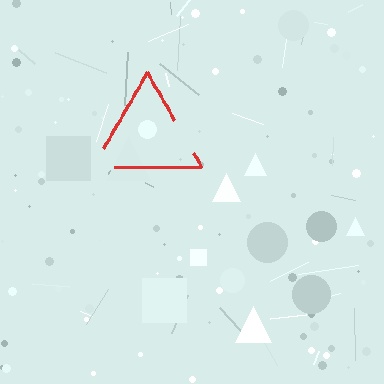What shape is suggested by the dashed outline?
The dashed outline suggests a triangle.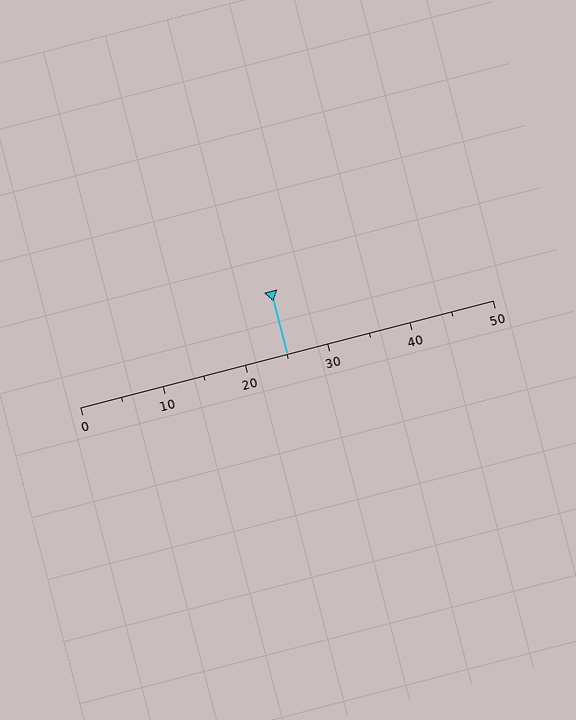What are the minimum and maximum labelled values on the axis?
The axis runs from 0 to 50.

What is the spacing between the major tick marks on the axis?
The major ticks are spaced 10 apart.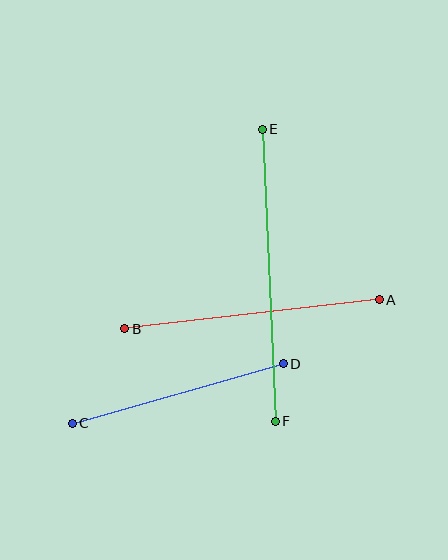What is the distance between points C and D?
The distance is approximately 219 pixels.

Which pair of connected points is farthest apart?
Points E and F are farthest apart.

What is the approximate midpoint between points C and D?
The midpoint is at approximately (178, 394) pixels.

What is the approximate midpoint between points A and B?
The midpoint is at approximately (252, 314) pixels.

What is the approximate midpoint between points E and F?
The midpoint is at approximately (269, 275) pixels.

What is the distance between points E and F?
The distance is approximately 293 pixels.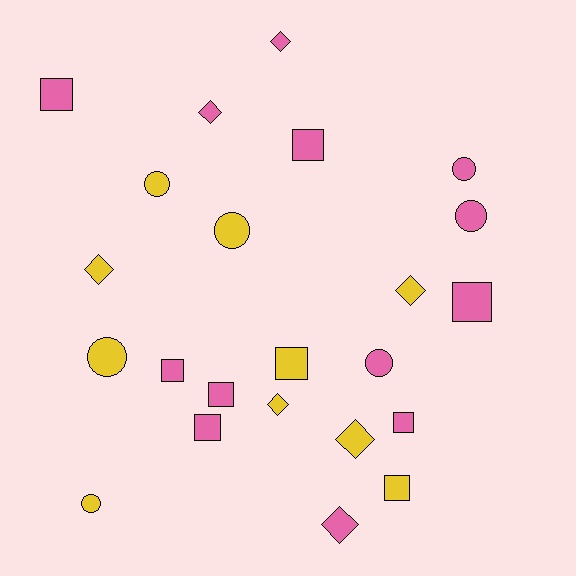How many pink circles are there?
There are 3 pink circles.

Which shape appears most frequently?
Square, with 9 objects.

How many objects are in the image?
There are 23 objects.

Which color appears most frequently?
Pink, with 13 objects.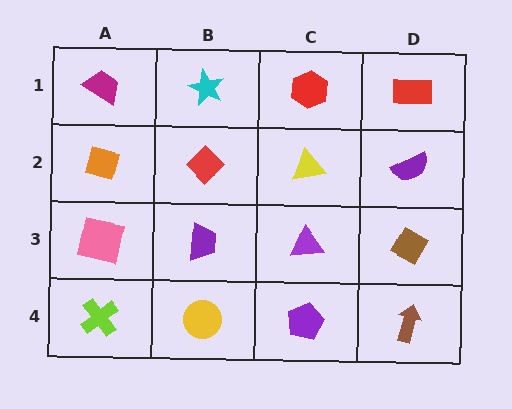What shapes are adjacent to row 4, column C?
A purple triangle (row 3, column C), a yellow circle (row 4, column B), a brown arrow (row 4, column D).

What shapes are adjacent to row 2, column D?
A red rectangle (row 1, column D), a brown diamond (row 3, column D), a yellow triangle (row 2, column C).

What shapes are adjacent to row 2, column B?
A cyan star (row 1, column B), a purple trapezoid (row 3, column B), an orange square (row 2, column A), a yellow triangle (row 2, column C).